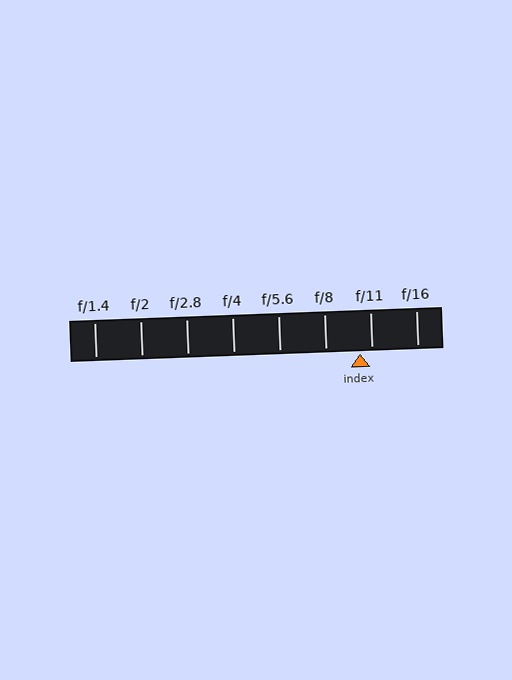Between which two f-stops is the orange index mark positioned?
The index mark is between f/8 and f/11.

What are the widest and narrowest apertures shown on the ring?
The widest aperture shown is f/1.4 and the narrowest is f/16.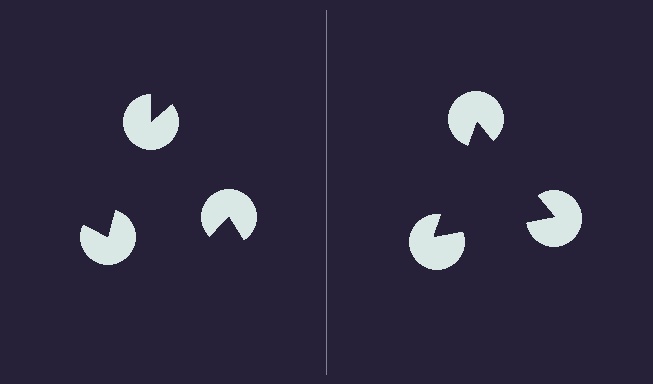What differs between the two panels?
The pac-man discs are positioned identically on both sides; only the wedge orientations differ. On the right they align to a triangle; on the left they are misaligned.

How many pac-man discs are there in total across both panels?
6 — 3 on each side.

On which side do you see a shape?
An illusory triangle appears on the right side. On the left side the wedge cuts are rotated, so no coherent shape forms.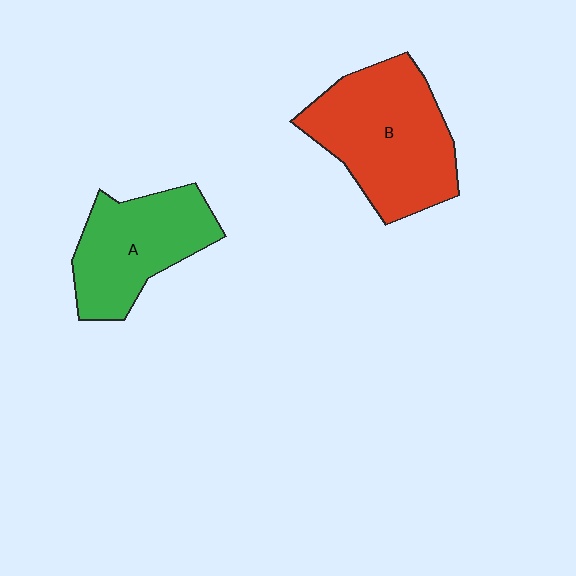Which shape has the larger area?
Shape B (red).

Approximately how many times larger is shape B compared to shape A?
Approximately 1.3 times.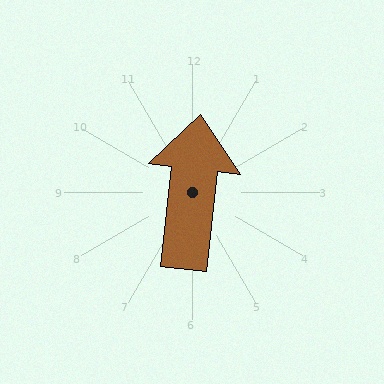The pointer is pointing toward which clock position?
Roughly 12 o'clock.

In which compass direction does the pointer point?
North.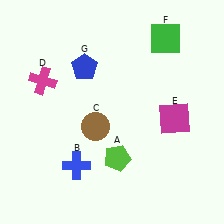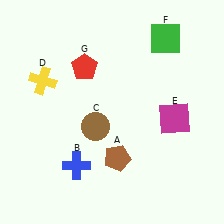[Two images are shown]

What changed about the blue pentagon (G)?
In Image 1, G is blue. In Image 2, it changed to red.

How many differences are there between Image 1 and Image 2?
There are 3 differences between the two images.